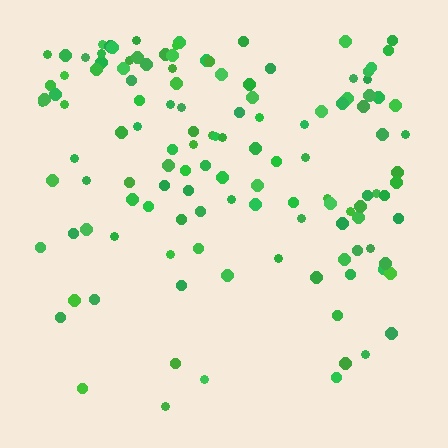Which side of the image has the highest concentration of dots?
The top.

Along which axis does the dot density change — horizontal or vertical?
Vertical.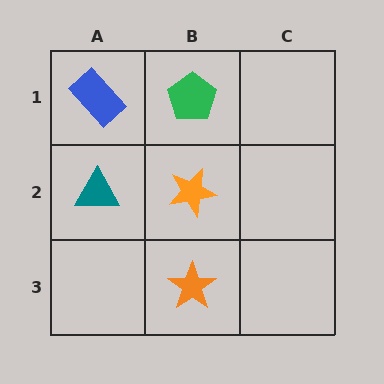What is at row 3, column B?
An orange star.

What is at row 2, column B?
An orange star.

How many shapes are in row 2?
2 shapes.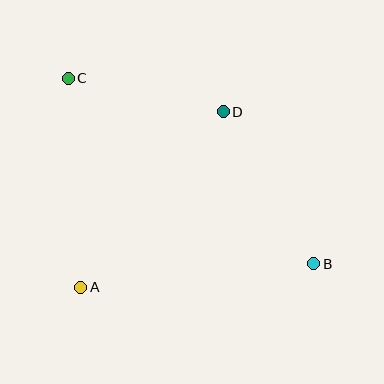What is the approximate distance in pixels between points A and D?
The distance between A and D is approximately 226 pixels.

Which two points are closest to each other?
Points C and D are closest to each other.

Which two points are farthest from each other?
Points B and C are farthest from each other.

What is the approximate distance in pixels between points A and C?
The distance between A and C is approximately 210 pixels.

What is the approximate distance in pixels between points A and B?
The distance between A and B is approximately 234 pixels.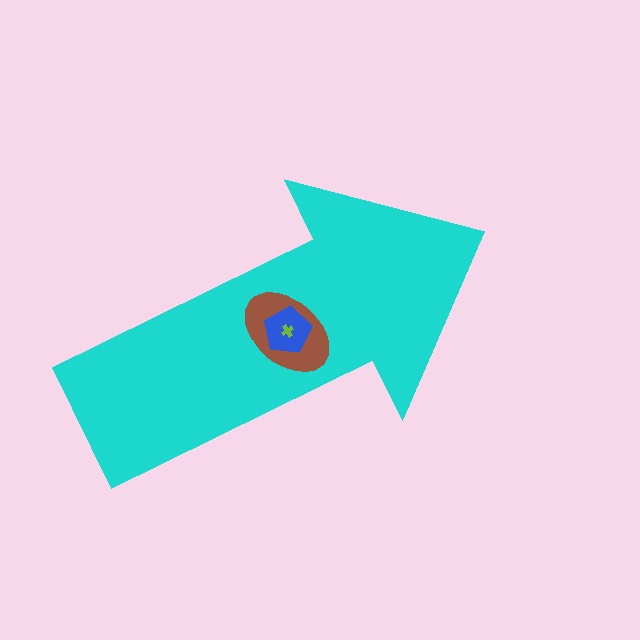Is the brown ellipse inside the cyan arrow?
Yes.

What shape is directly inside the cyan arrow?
The brown ellipse.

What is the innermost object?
The lime cross.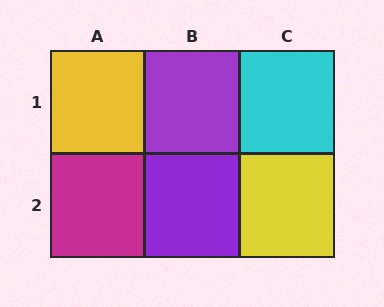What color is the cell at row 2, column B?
Purple.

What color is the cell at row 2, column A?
Magenta.